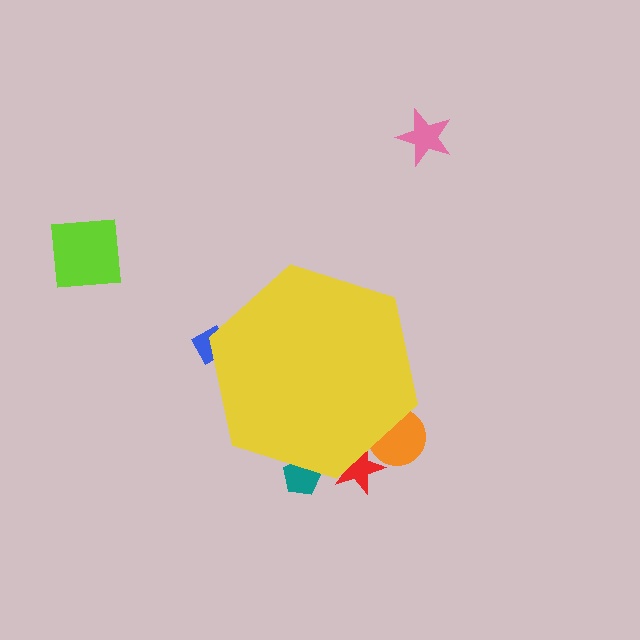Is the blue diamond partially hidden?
Yes, the blue diamond is partially hidden behind the yellow hexagon.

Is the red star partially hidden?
Yes, the red star is partially hidden behind the yellow hexagon.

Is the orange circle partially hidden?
Yes, the orange circle is partially hidden behind the yellow hexagon.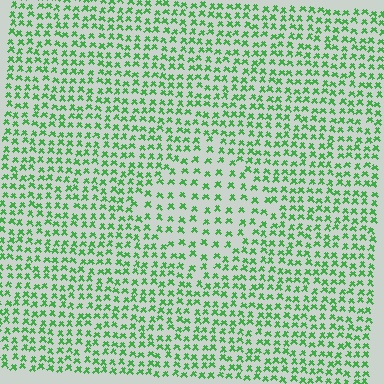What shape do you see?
I see a diamond.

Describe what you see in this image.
The image contains small green elements arranged at two different densities. A diamond-shaped region is visible where the elements are less densely packed than the surrounding area.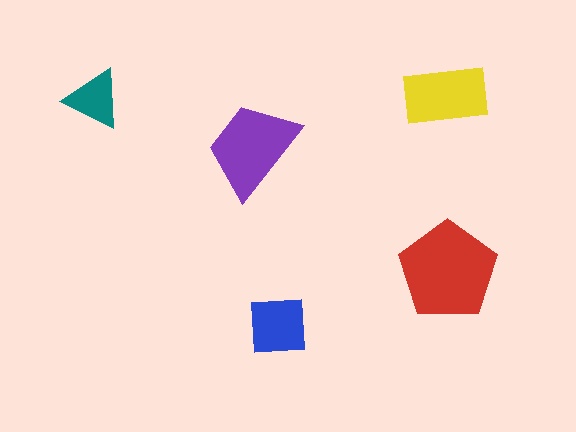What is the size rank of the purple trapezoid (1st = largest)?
2nd.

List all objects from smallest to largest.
The teal triangle, the blue square, the yellow rectangle, the purple trapezoid, the red pentagon.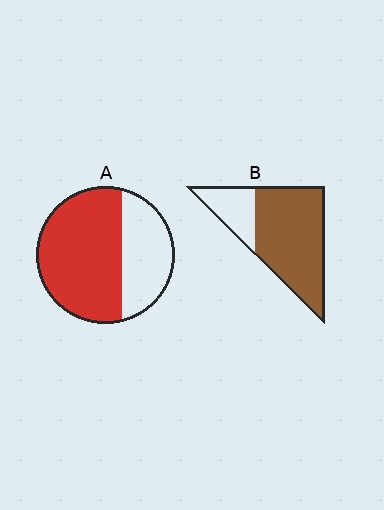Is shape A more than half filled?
Yes.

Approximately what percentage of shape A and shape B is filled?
A is approximately 65% and B is approximately 75%.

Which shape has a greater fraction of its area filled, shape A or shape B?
Shape B.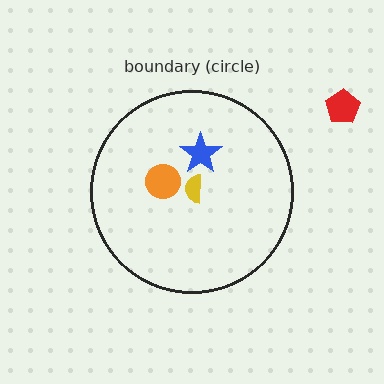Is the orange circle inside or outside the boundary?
Inside.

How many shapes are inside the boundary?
3 inside, 1 outside.